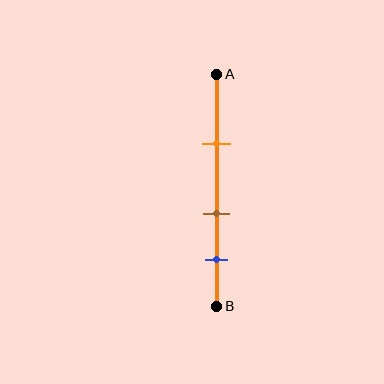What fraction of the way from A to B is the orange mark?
The orange mark is approximately 30% (0.3) of the way from A to B.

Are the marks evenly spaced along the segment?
Yes, the marks are approximately evenly spaced.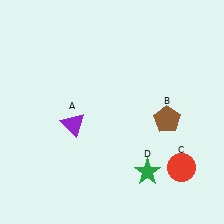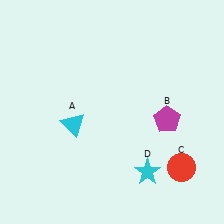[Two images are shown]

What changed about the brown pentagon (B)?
In Image 1, B is brown. In Image 2, it changed to magenta.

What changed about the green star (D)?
In Image 1, D is green. In Image 2, it changed to cyan.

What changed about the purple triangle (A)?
In Image 1, A is purple. In Image 2, it changed to cyan.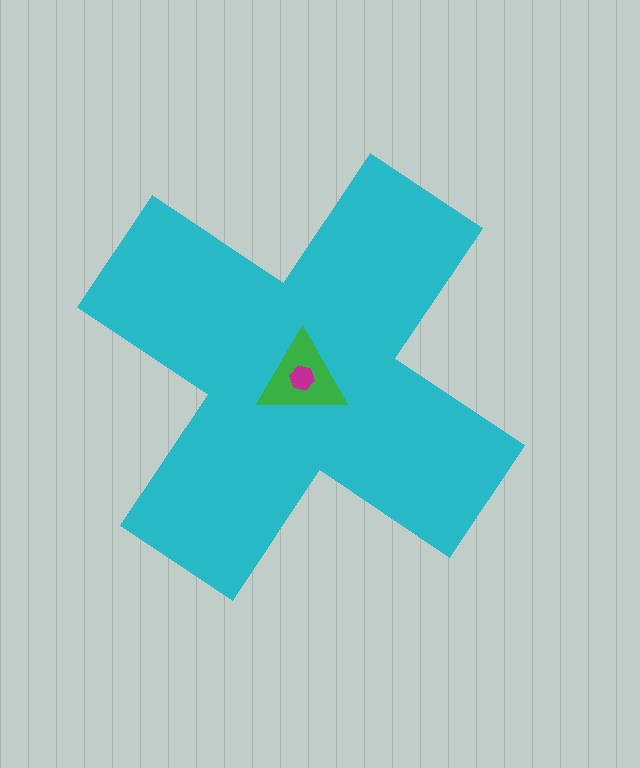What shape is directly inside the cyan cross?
The green triangle.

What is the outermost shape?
The cyan cross.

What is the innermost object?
The magenta hexagon.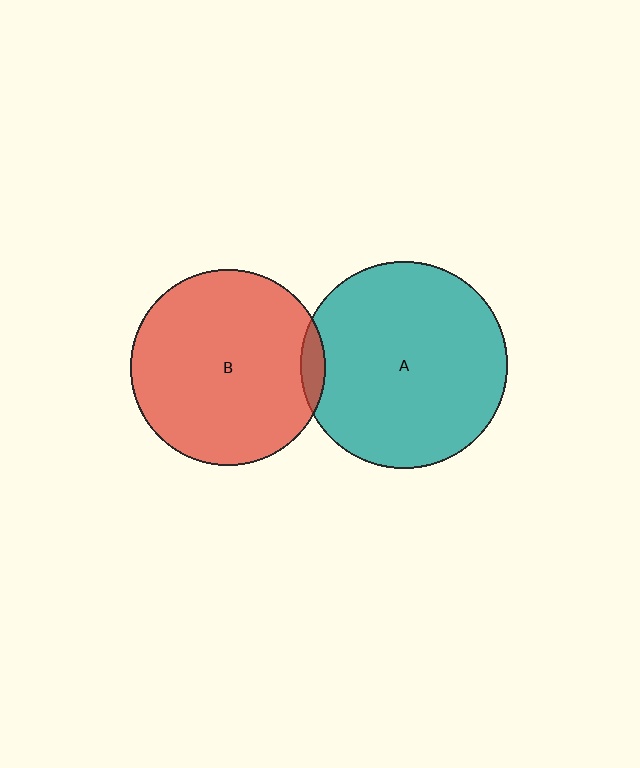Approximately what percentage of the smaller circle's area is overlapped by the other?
Approximately 5%.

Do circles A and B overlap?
Yes.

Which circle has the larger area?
Circle A (teal).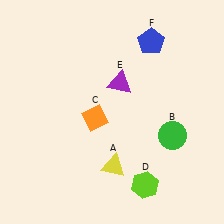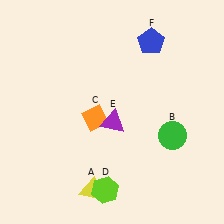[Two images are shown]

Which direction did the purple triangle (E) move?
The purple triangle (E) moved down.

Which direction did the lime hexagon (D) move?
The lime hexagon (D) moved left.